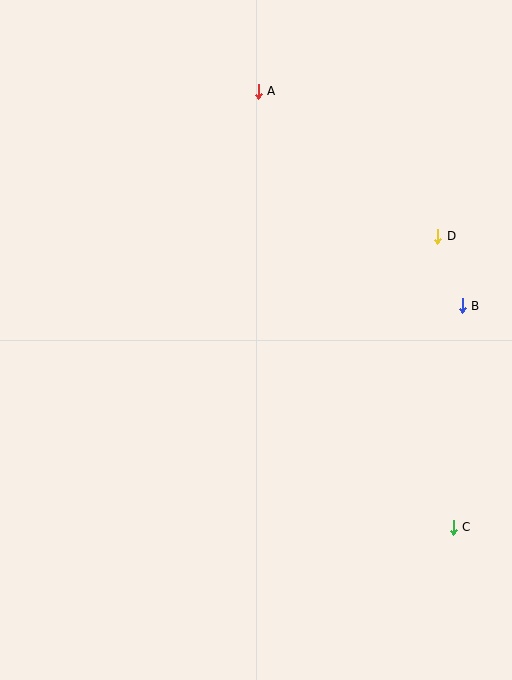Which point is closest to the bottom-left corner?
Point C is closest to the bottom-left corner.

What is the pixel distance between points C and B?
The distance between C and B is 222 pixels.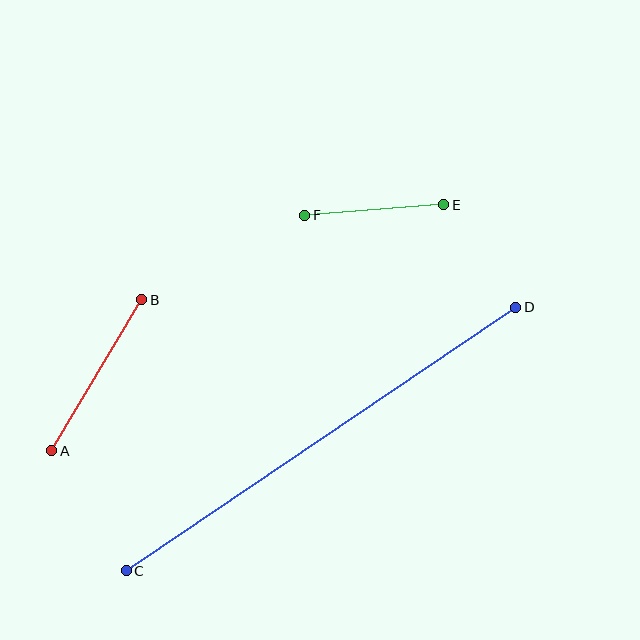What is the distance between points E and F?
The distance is approximately 139 pixels.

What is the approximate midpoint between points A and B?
The midpoint is at approximately (97, 375) pixels.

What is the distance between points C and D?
The distance is approximately 470 pixels.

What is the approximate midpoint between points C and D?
The midpoint is at approximately (321, 439) pixels.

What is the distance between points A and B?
The distance is approximately 176 pixels.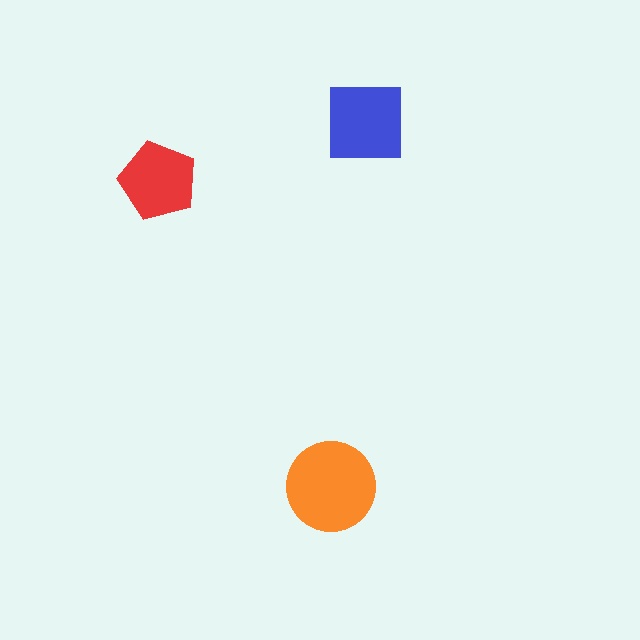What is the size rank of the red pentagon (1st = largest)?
3rd.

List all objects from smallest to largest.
The red pentagon, the blue square, the orange circle.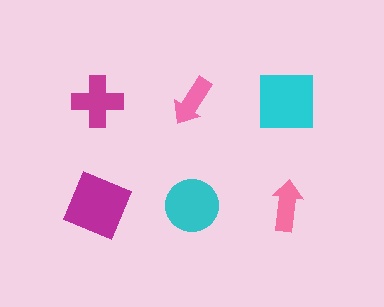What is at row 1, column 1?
A magenta cross.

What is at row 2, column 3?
A pink arrow.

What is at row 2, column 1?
A magenta square.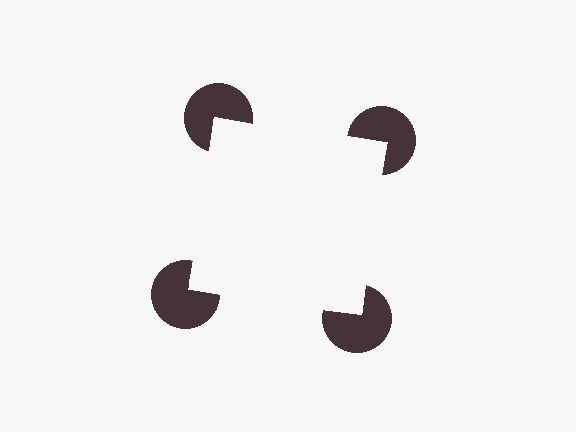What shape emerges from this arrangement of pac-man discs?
An illusory square — its edges are inferred from the aligned wedge cuts in the pac-man discs, not physically drawn.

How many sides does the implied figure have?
4 sides.